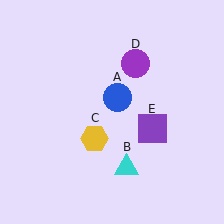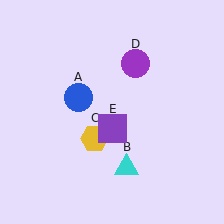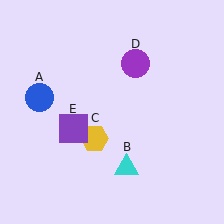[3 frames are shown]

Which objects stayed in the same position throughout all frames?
Cyan triangle (object B) and yellow hexagon (object C) and purple circle (object D) remained stationary.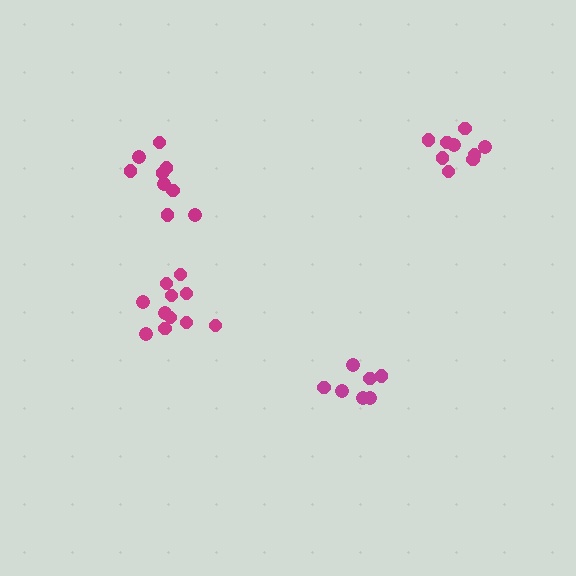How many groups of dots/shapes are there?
There are 4 groups.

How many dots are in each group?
Group 1: 11 dots, Group 2: 7 dots, Group 3: 9 dots, Group 4: 9 dots (36 total).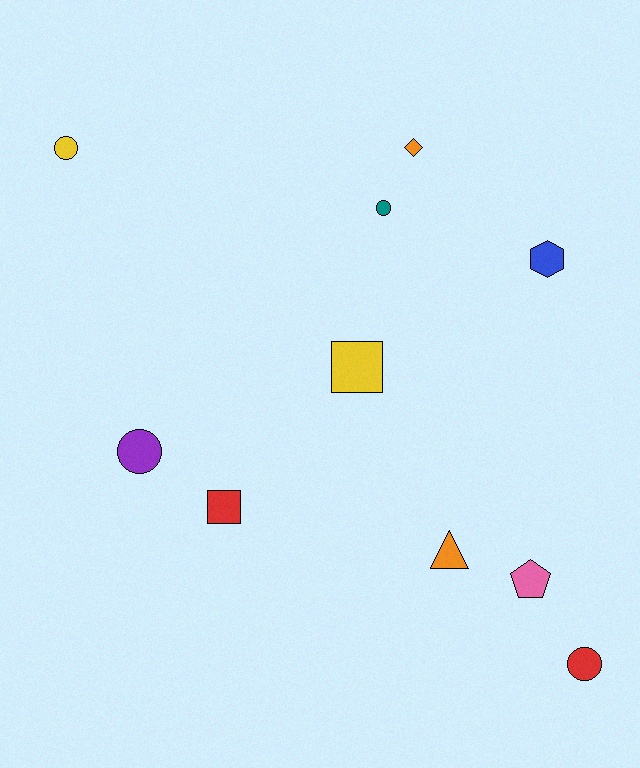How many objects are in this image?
There are 10 objects.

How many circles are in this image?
There are 4 circles.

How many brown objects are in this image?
There are no brown objects.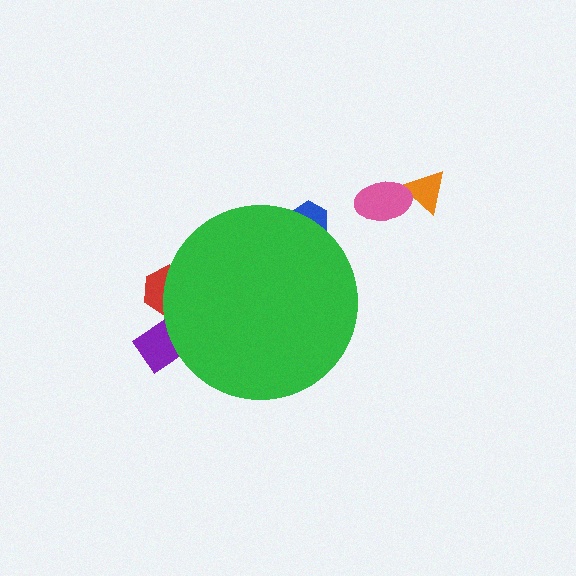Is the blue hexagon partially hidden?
Yes, the blue hexagon is partially hidden behind the green circle.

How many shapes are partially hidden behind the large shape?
3 shapes are partially hidden.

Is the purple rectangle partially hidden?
Yes, the purple rectangle is partially hidden behind the green circle.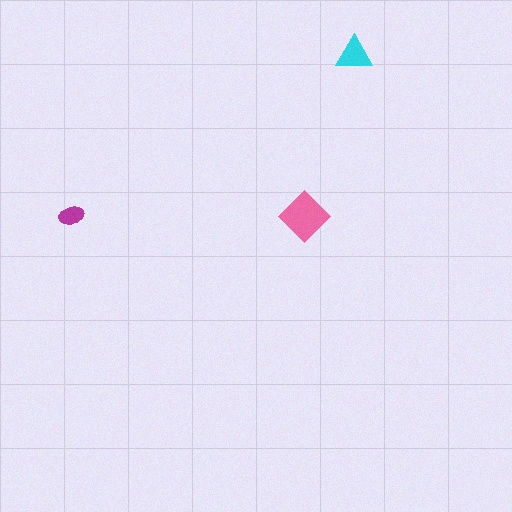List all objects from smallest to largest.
The magenta ellipse, the cyan triangle, the pink diamond.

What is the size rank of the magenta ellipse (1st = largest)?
3rd.